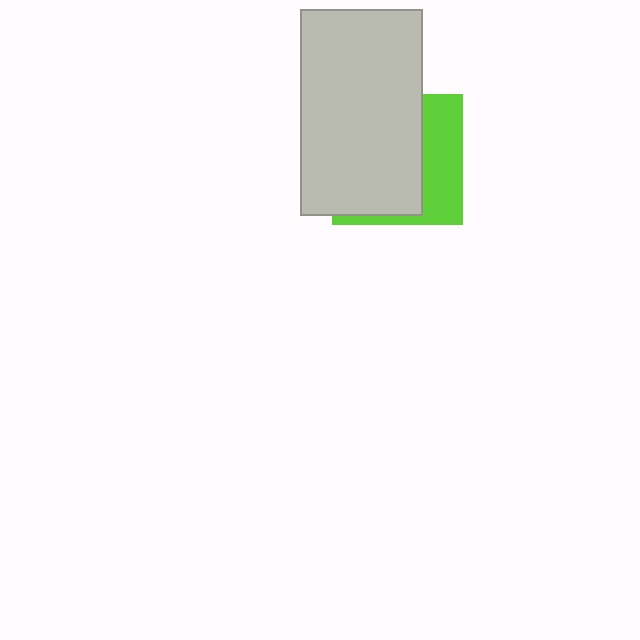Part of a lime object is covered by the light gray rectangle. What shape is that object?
It is a square.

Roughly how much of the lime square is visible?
A small part of it is visible (roughly 36%).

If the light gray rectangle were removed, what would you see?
You would see the complete lime square.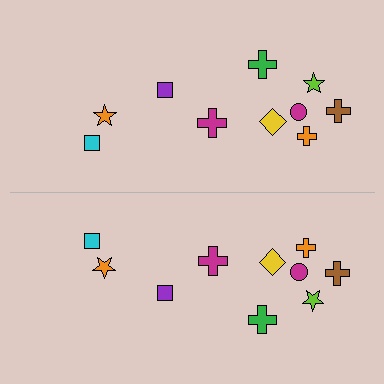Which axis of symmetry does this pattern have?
The pattern has a horizontal axis of symmetry running through the center of the image.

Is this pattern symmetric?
Yes, this pattern has bilateral (reflection) symmetry.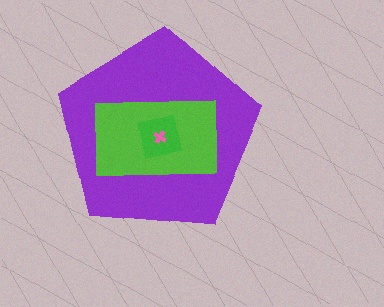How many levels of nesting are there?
4.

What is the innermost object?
The pink cross.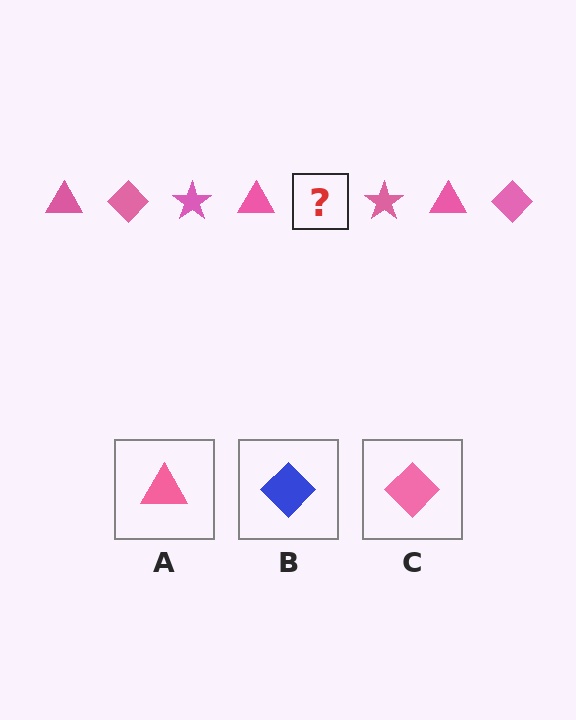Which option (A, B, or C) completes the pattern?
C.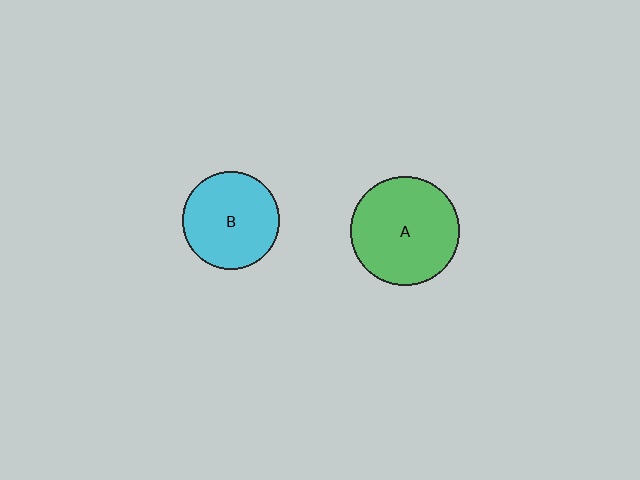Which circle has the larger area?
Circle A (green).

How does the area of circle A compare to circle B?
Approximately 1.3 times.